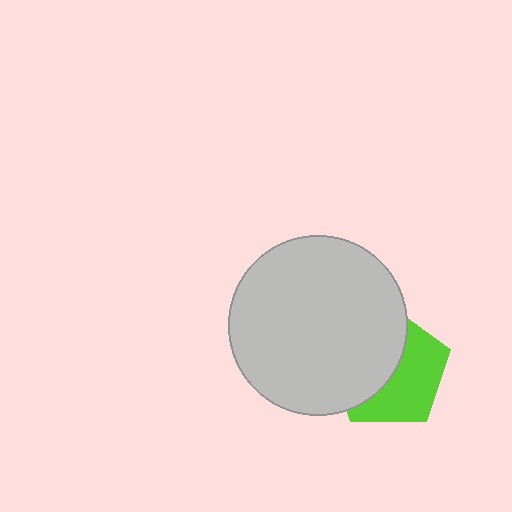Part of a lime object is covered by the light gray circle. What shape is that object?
It is a pentagon.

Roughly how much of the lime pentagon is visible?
About half of it is visible (roughly 49%).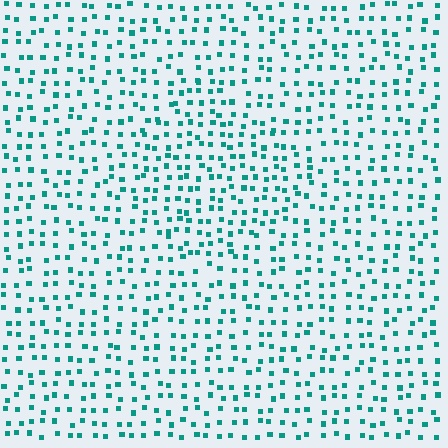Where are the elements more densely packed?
The elements are more densely packed inside the diamond boundary.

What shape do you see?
I see a diamond.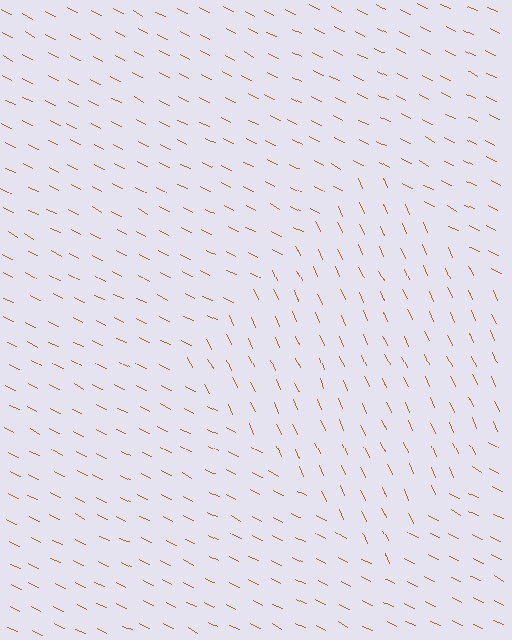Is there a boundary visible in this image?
Yes, there is a texture boundary formed by a change in line orientation.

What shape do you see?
I see a diamond.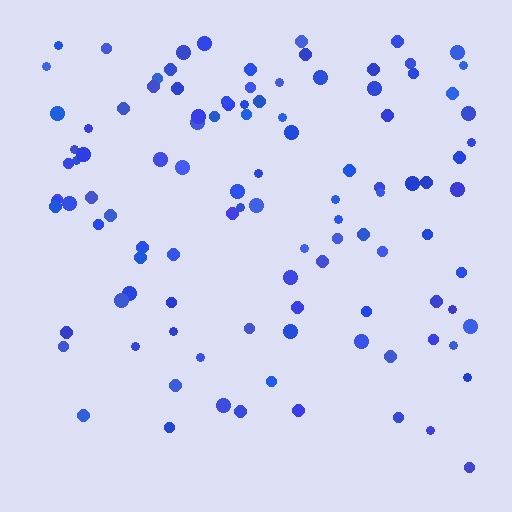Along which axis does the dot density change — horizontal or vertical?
Vertical.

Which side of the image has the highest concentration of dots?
The top.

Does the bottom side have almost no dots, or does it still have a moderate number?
Still a moderate number, just noticeably fewer than the top.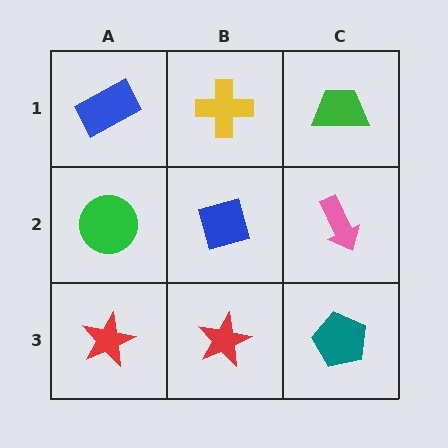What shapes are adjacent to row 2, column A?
A blue rectangle (row 1, column A), a red star (row 3, column A), a blue diamond (row 2, column B).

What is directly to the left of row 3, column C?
A red star.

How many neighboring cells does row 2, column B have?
4.